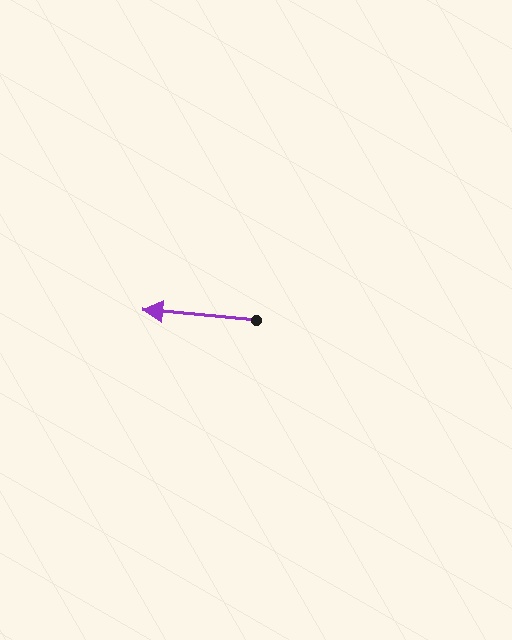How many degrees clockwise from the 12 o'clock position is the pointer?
Approximately 275 degrees.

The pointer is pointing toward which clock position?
Roughly 9 o'clock.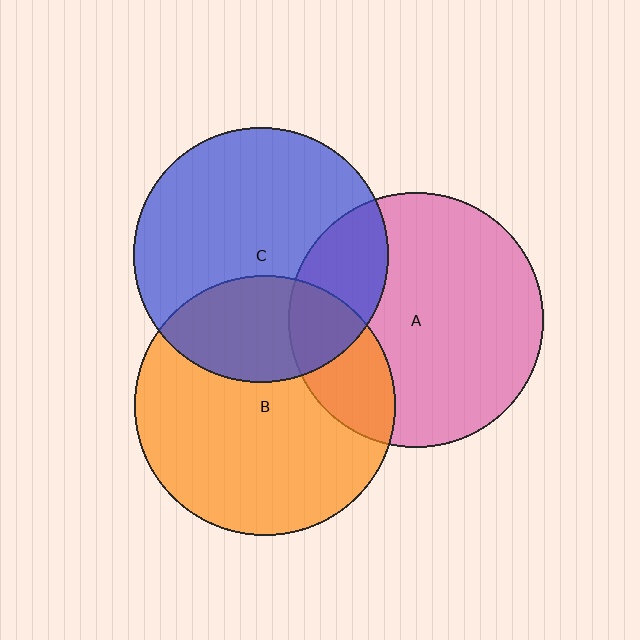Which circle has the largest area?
Circle B (orange).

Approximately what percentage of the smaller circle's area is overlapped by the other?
Approximately 25%.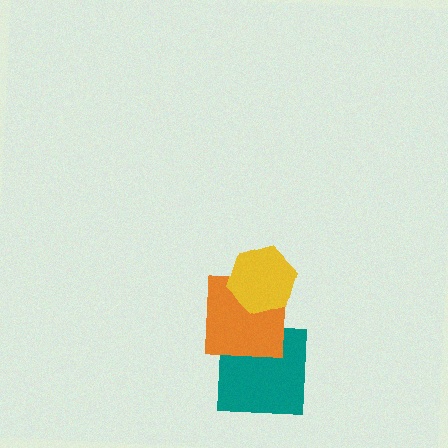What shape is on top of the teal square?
The orange square is on top of the teal square.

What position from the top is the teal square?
The teal square is 3rd from the top.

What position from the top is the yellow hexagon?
The yellow hexagon is 1st from the top.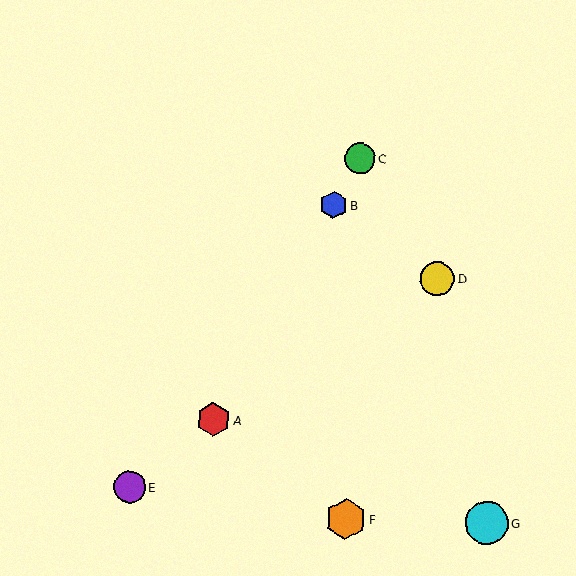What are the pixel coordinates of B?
Object B is at (334, 205).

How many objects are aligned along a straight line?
3 objects (A, B, C) are aligned along a straight line.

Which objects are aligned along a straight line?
Objects A, B, C are aligned along a straight line.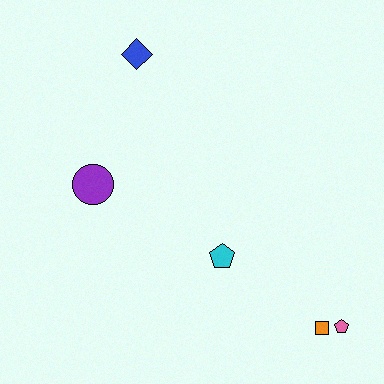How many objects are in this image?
There are 5 objects.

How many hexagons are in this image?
There are no hexagons.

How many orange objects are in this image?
There is 1 orange object.